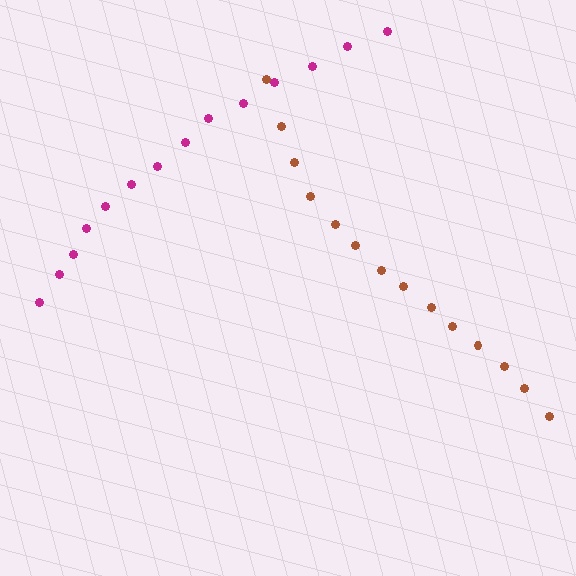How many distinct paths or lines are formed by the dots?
There are 2 distinct paths.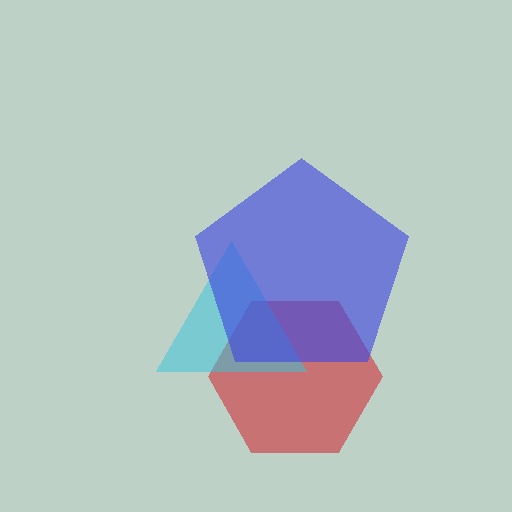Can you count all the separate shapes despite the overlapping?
Yes, there are 3 separate shapes.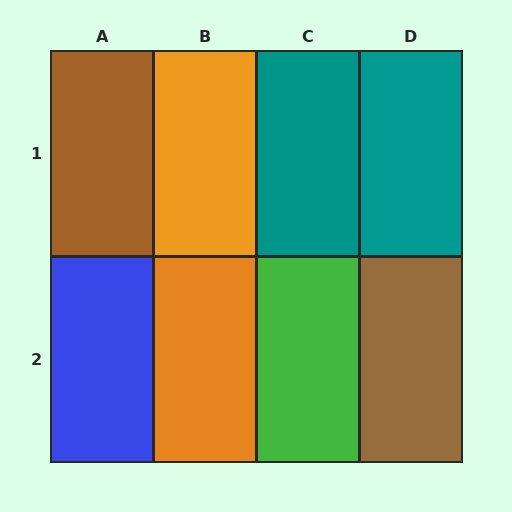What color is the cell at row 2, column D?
Brown.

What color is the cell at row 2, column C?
Green.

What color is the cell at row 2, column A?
Blue.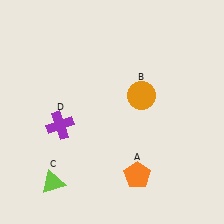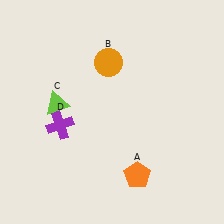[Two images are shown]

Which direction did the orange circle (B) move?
The orange circle (B) moved left.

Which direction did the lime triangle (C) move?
The lime triangle (C) moved up.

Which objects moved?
The objects that moved are: the orange circle (B), the lime triangle (C).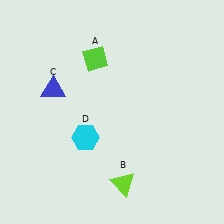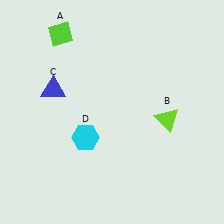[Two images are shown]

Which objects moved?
The objects that moved are: the lime diamond (A), the lime triangle (B).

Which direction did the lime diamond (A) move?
The lime diamond (A) moved left.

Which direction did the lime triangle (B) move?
The lime triangle (B) moved up.